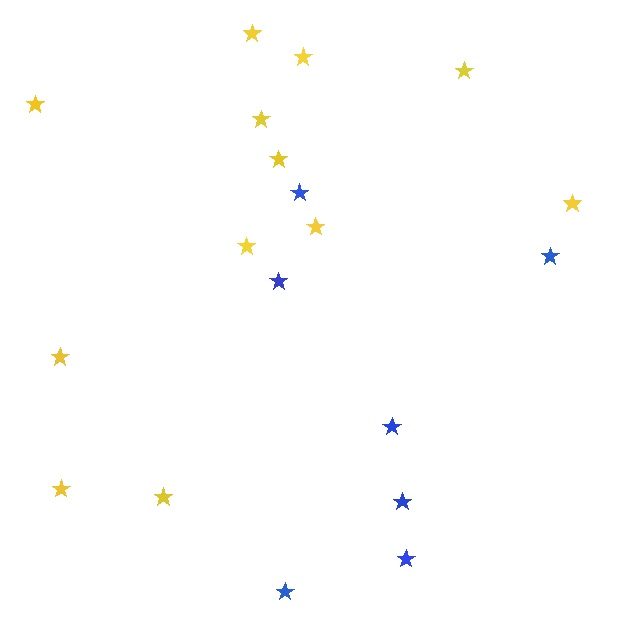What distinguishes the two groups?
There are 2 groups: one group of yellow stars (12) and one group of blue stars (7).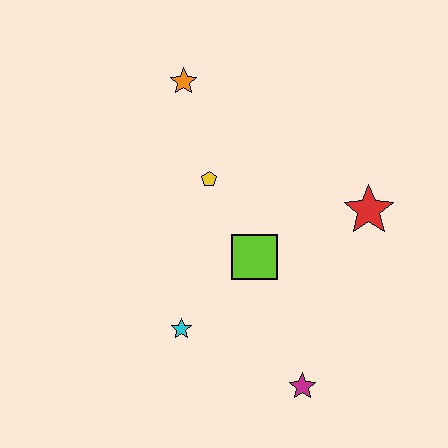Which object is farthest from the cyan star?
The orange star is farthest from the cyan star.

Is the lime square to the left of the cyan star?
No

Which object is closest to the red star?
The lime square is closest to the red star.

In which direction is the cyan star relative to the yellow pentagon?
The cyan star is below the yellow pentagon.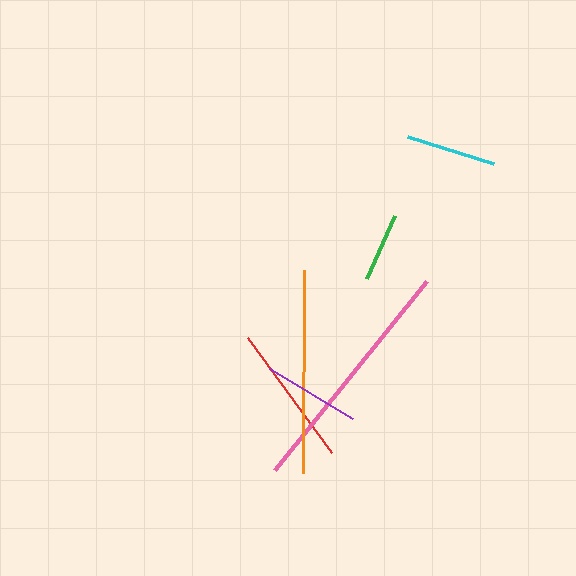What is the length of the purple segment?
The purple segment is approximately 97 pixels long.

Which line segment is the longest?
The pink line is the longest at approximately 242 pixels.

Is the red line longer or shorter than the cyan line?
The red line is longer than the cyan line.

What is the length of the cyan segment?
The cyan segment is approximately 90 pixels long.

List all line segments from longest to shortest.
From longest to shortest: pink, orange, red, purple, cyan, green.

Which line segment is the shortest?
The green line is the shortest at approximately 69 pixels.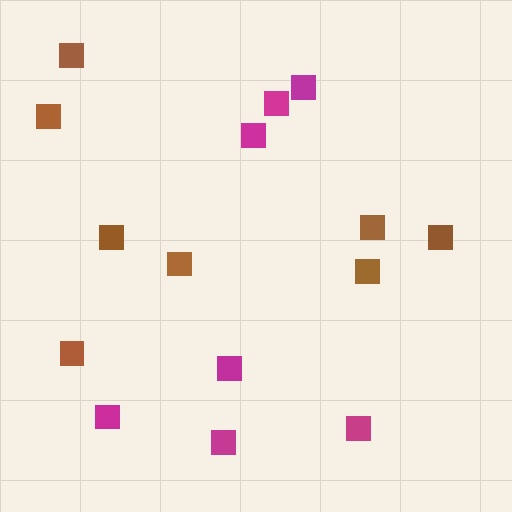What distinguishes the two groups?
There are 2 groups: one group of brown squares (8) and one group of magenta squares (7).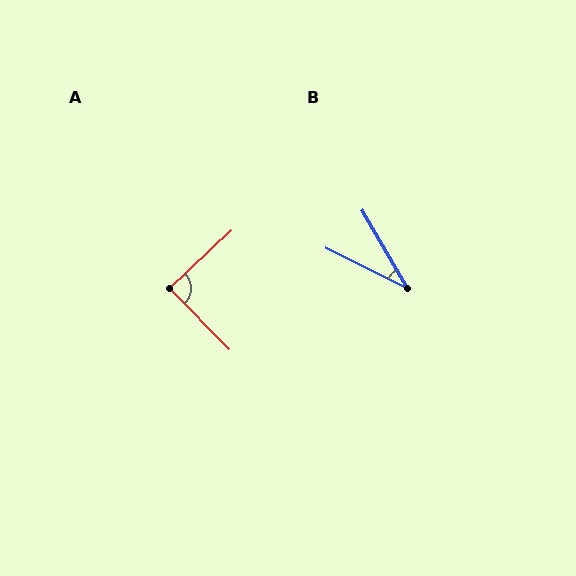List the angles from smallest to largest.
B (33°), A (89°).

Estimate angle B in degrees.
Approximately 33 degrees.